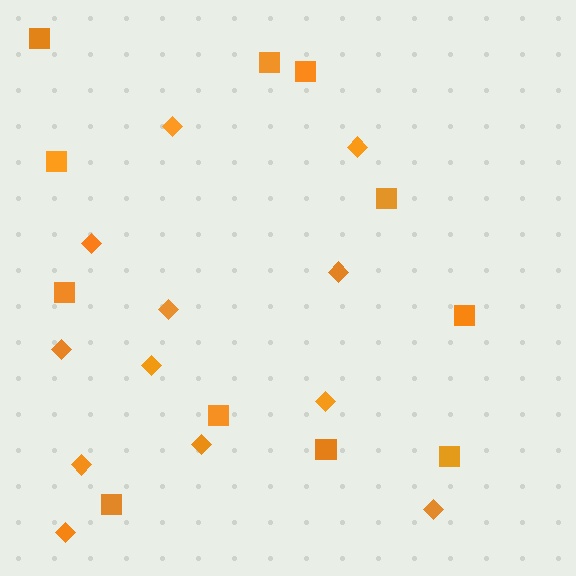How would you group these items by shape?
There are 2 groups: one group of diamonds (12) and one group of squares (11).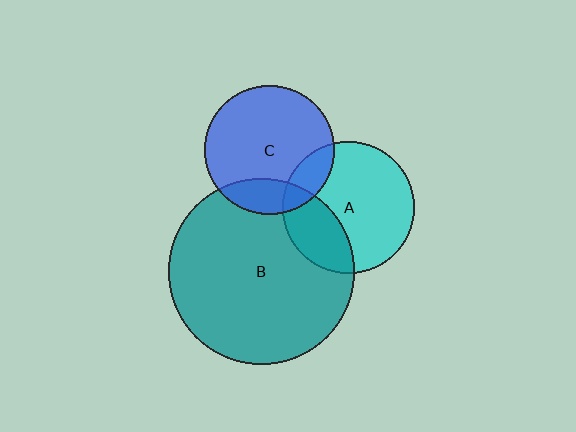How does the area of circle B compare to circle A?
Approximately 2.0 times.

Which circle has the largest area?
Circle B (teal).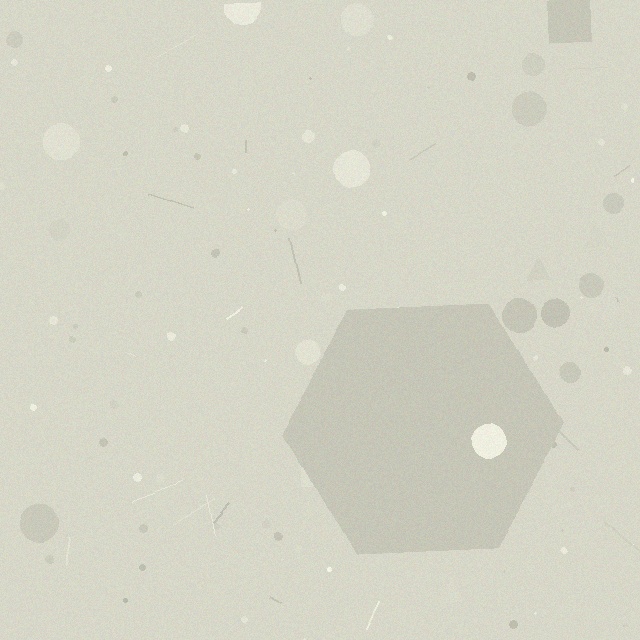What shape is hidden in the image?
A hexagon is hidden in the image.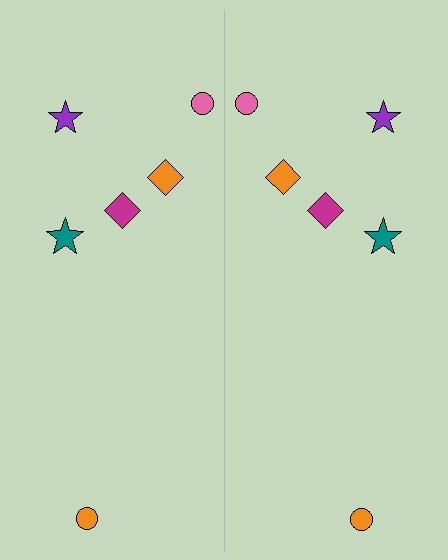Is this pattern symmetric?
Yes, this pattern has bilateral (reflection) symmetry.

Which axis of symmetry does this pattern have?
The pattern has a vertical axis of symmetry running through the center of the image.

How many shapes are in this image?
There are 12 shapes in this image.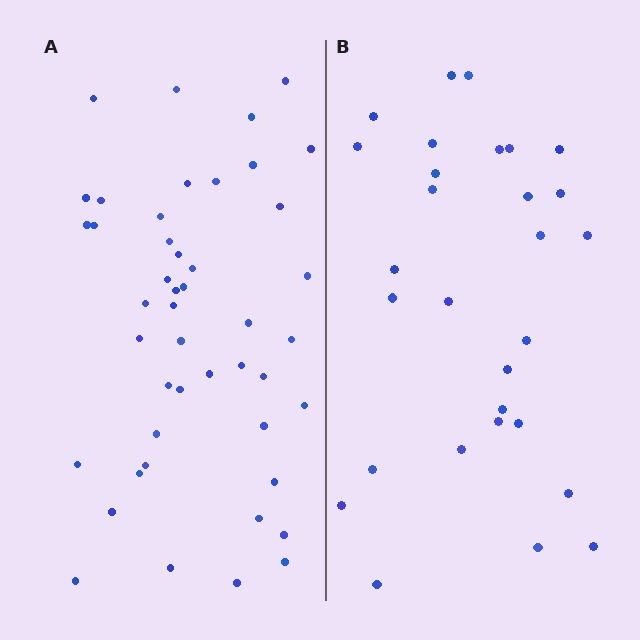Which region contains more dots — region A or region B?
Region A (the left region) has more dots.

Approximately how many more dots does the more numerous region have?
Region A has approximately 15 more dots than region B.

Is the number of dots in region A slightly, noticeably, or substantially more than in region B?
Region A has substantially more. The ratio is roughly 1.6 to 1.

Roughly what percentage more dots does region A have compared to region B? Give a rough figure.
About 60% more.